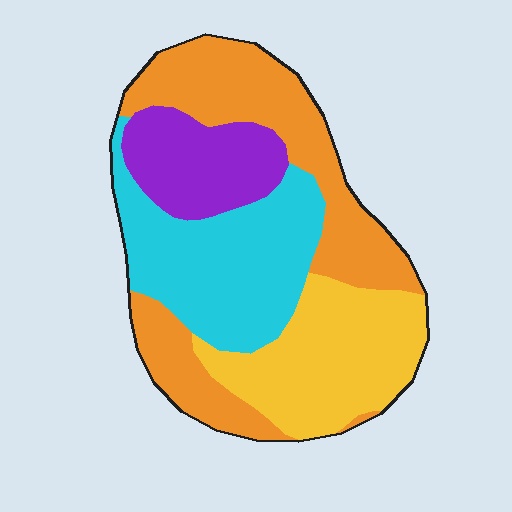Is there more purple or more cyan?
Cyan.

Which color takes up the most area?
Orange, at roughly 35%.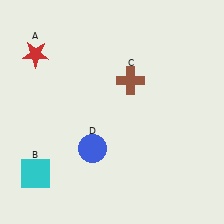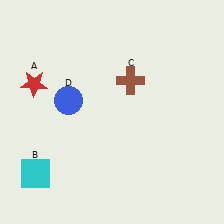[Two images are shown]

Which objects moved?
The objects that moved are: the red star (A), the blue circle (D).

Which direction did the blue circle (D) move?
The blue circle (D) moved up.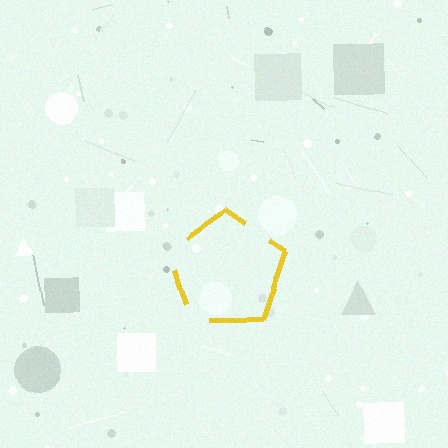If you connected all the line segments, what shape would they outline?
They would outline a pentagon.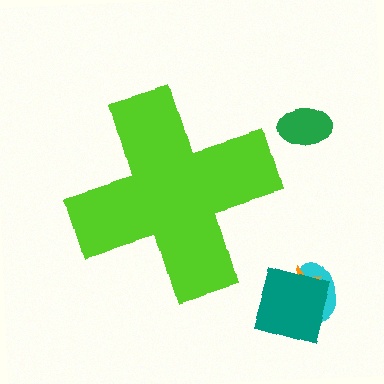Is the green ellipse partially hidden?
No, the green ellipse is fully visible.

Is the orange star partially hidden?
No, the orange star is fully visible.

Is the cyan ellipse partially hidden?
No, the cyan ellipse is fully visible.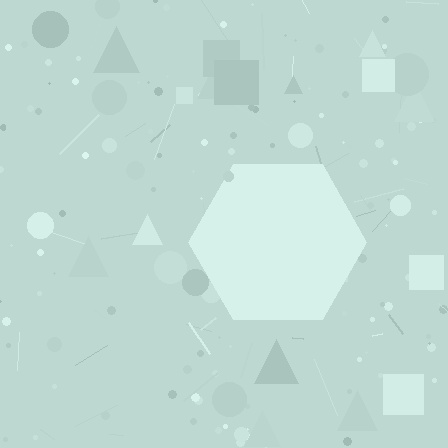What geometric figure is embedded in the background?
A hexagon is embedded in the background.